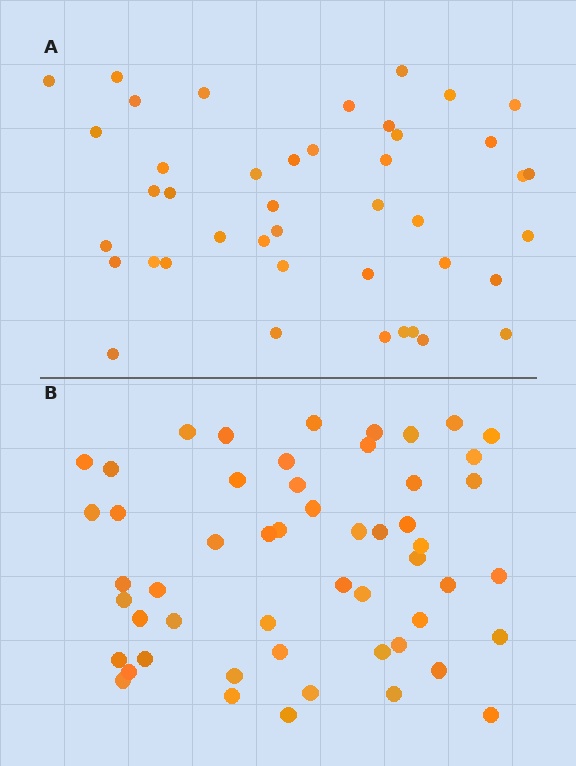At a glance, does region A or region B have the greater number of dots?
Region B (the bottom region) has more dots.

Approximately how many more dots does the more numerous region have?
Region B has roughly 10 or so more dots than region A.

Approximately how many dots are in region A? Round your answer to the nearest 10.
About 40 dots. (The exact count is 43, which rounds to 40.)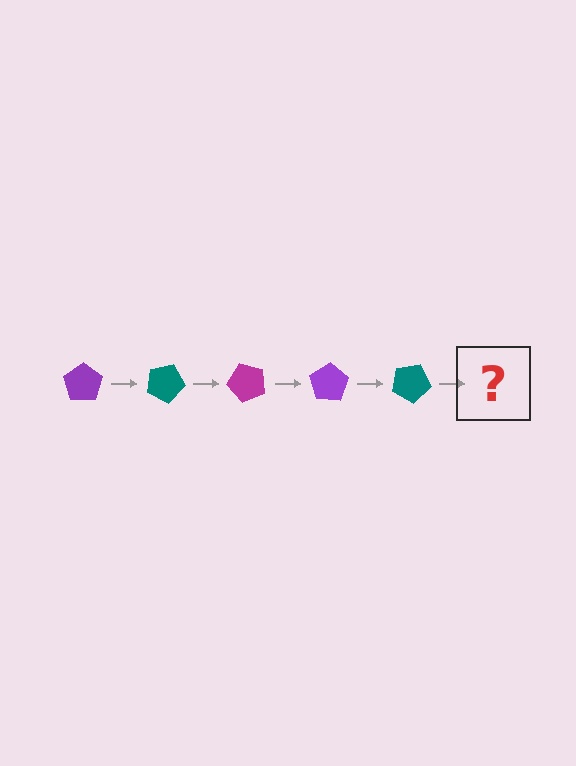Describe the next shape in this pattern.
It should be a magenta pentagon, rotated 125 degrees from the start.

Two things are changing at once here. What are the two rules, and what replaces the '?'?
The two rules are that it rotates 25 degrees each step and the color cycles through purple, teal, and magenta. The '?' should be a magenta pentagon, rotated 125 degrees from the start.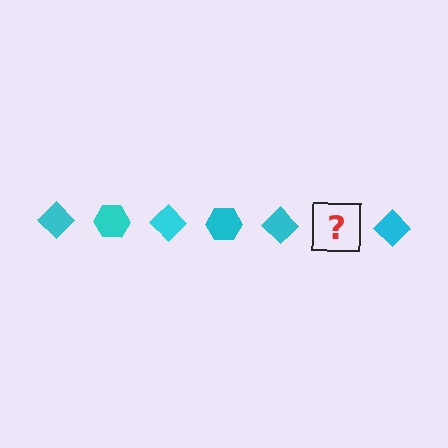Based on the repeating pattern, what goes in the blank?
The blank should be a cyan hexagon.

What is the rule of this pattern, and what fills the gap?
The rule is that the pattern cycles through diamond, hexagon shapes in cyan. The gap should be filled with a cyan hexagon.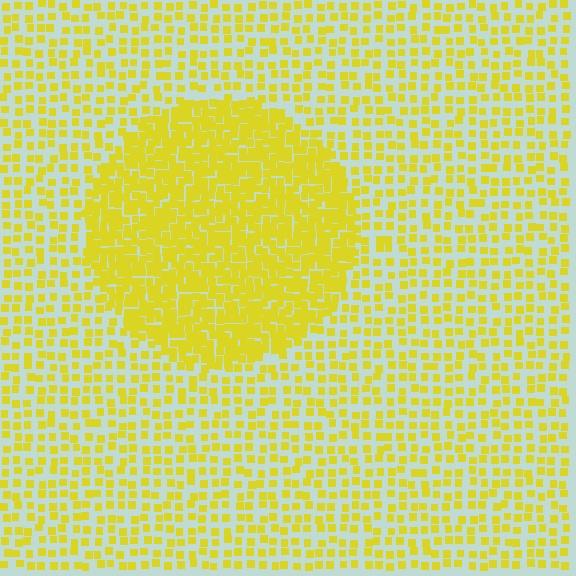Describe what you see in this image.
The image contains small yellow elements arranged at two different densities. A circle-shaped region is visible where the elements are more densely packed than the surrounding area.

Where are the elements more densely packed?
The elements are more densely packed inside the circle boundary.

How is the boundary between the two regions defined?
The boundary is defined by a change in element density (approximately 2.3x ratio). All elements are the same color, size, and shape.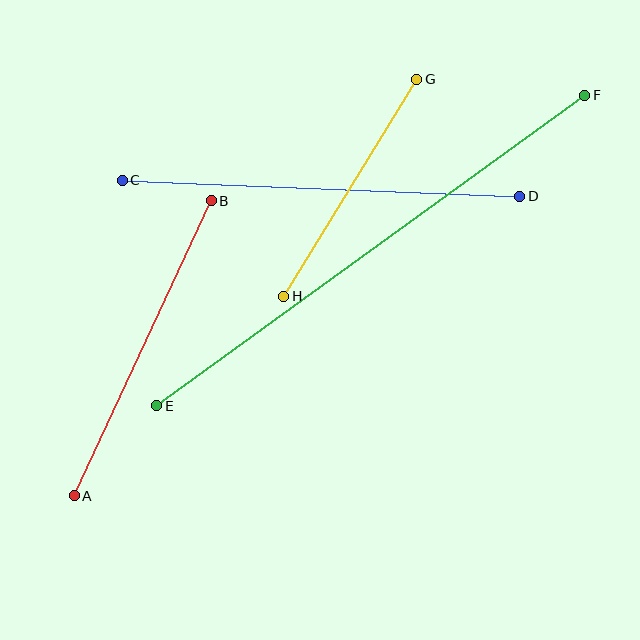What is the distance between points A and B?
The distance is approximately 325 pixels.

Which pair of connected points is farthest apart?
Points E and F are farthest apart.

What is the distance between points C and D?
The distance is approximately 398 pixels.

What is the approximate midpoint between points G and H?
The midpoint is at approximately (350, 188) pixels.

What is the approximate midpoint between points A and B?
The midpoint is at approximately (143, 348) pixels.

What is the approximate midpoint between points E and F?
The midpoint is at approximately (371, 250) pixels.